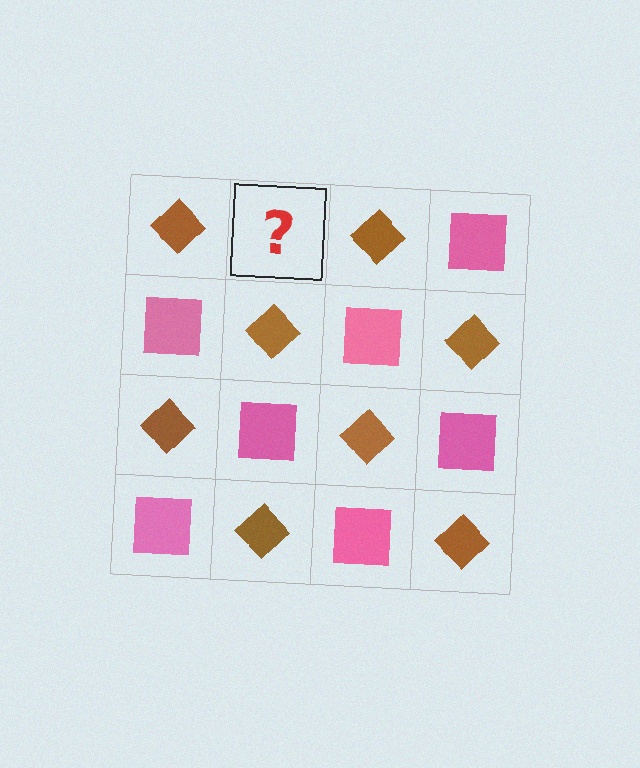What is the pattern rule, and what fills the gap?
The rule is that it alternates brown diamond and pink square in a checkerboard pattern. The gap should be filled with a pink square.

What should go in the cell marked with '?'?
The missing cell should contain a pink square.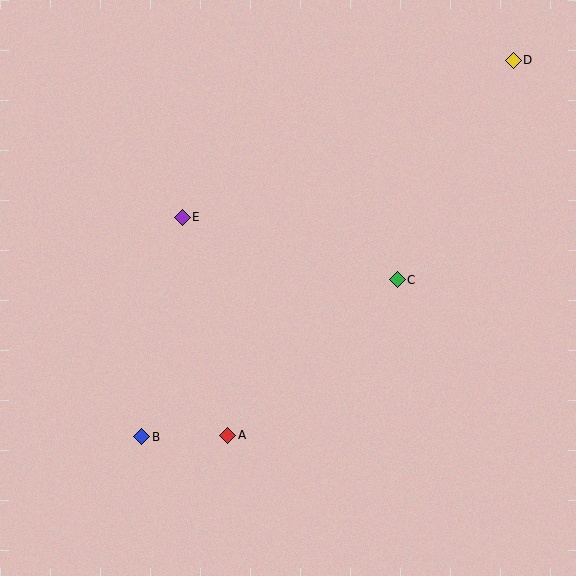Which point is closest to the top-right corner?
Point D is closest to the top-right corner.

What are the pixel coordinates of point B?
Point B is at (142, 437).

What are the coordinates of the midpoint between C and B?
The midpoint between C and B is at (269, 358).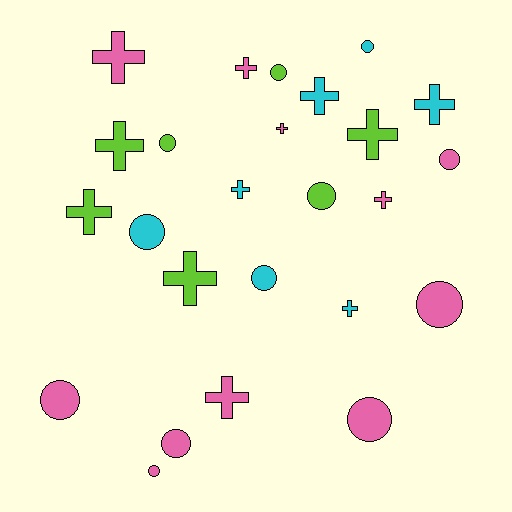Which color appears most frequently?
Pink, with 11 objects.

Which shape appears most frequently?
Cross, with 13 objects.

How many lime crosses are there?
There are 4 lime crosses.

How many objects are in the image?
There are 25 objects.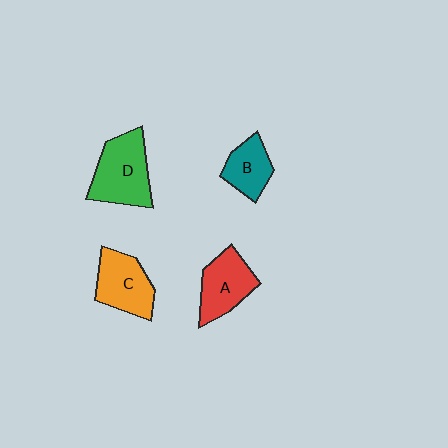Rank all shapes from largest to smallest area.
From largest to smallest: D (green), C (orange), A (red), B (teal).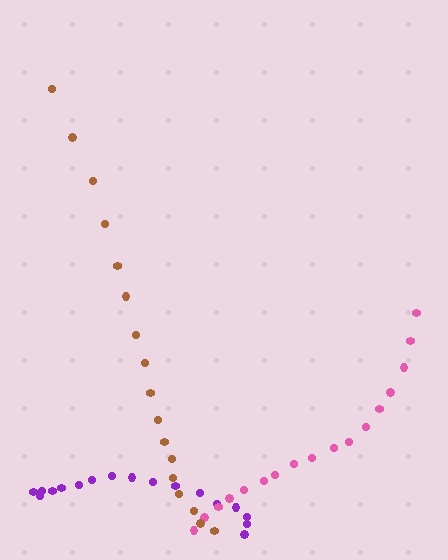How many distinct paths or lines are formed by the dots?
There are 3 distinct paths.